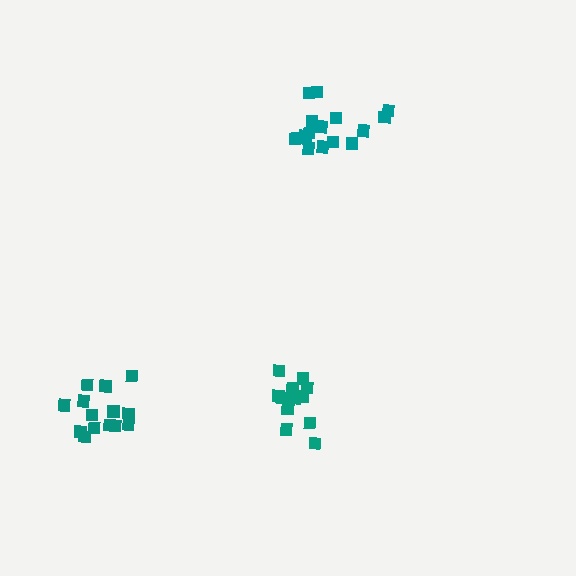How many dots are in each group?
Group 1: 16 dots, Group 2: 15 dots, Group 3: 15 dots (46 total).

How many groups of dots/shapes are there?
There are 3 groups.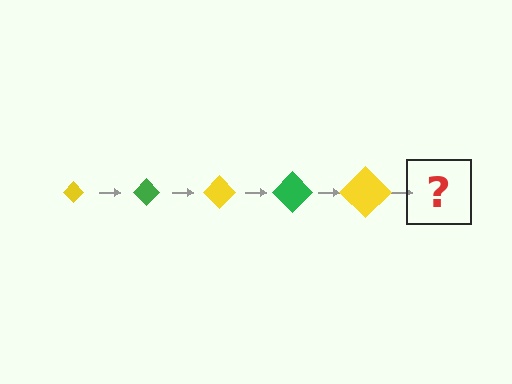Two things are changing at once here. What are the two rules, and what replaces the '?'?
The two rules are that the diamond grows larger each step and the color cycles through yellow and green. The '?' should be a green diamond, larger than the previous one.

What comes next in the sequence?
The next element should be a green diamond, larger than the previous one.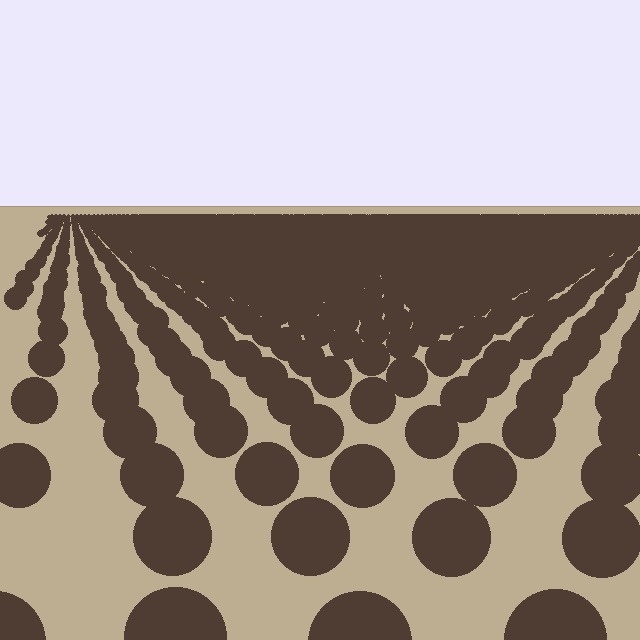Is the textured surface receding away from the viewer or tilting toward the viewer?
The surface is receding away from the viewer. Texture elements get smaller and denser toward the top.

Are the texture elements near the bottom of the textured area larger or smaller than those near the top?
Larger. Near the bottom, elements are closer to the viewer and appear at a bigger on-screen size.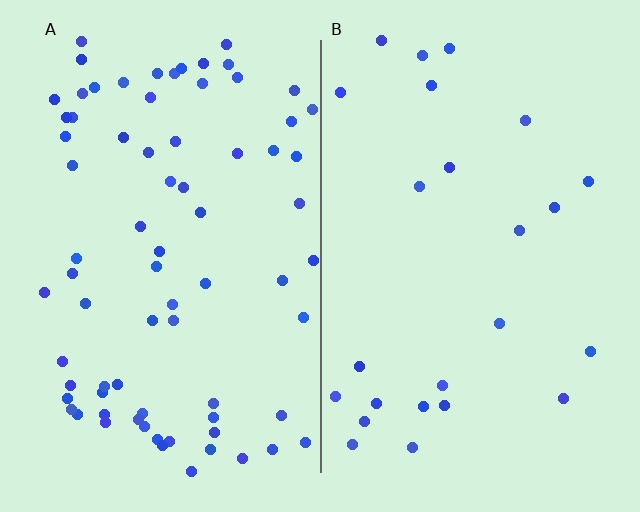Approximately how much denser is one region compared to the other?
Approximately 3.1× — region A over region B.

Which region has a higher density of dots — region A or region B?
A (the left).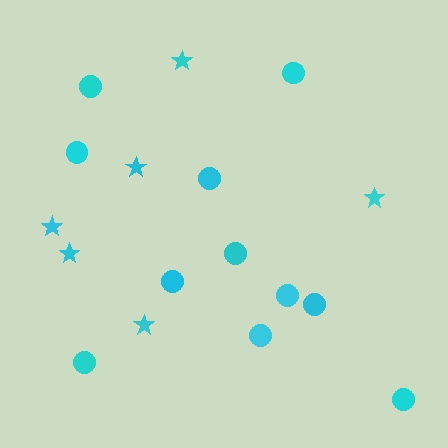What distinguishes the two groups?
There are 2 groups: one group of circles (11) and one group of stars (6).